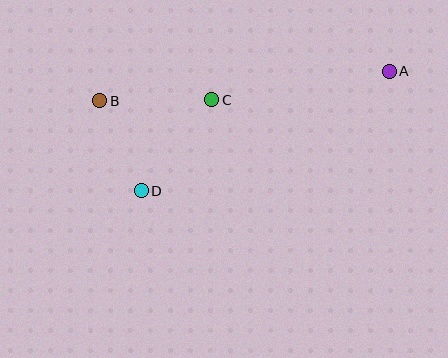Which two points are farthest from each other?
Points A and B are farthest from each other.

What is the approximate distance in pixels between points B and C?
The distance between B and C is approximately 112 pixels.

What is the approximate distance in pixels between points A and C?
The distance between A and C is approximately 180 pixels.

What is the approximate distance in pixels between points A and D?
The distance between A and D is approximately 275 pixels.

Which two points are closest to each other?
Points B and D are closest to each other.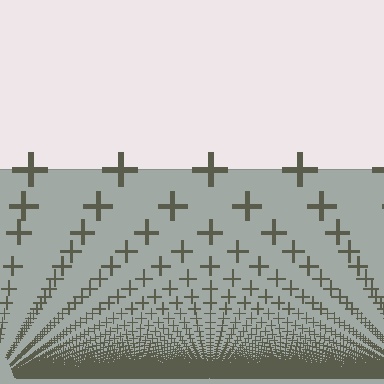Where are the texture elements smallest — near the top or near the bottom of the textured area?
Near the bottom.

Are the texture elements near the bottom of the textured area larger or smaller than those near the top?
Smaller. The gradient is inverted — elements near the bottom are smaller and denser.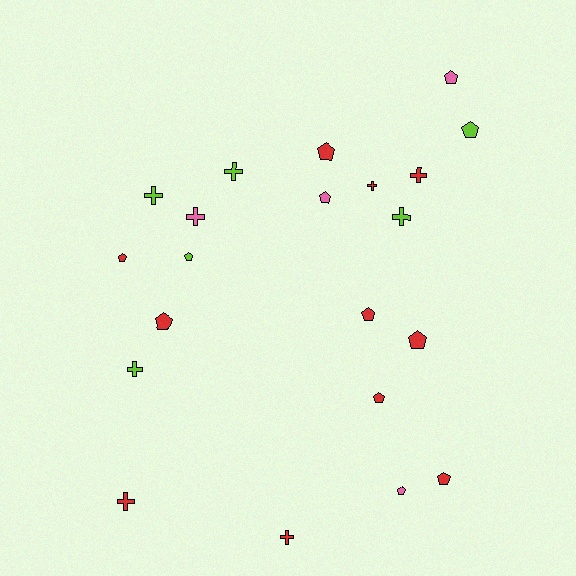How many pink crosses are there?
There is 1 pink cross.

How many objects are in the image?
There are 21 objects.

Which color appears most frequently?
Red, with 11 objects.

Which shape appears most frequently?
Pentagon, with 12 objects.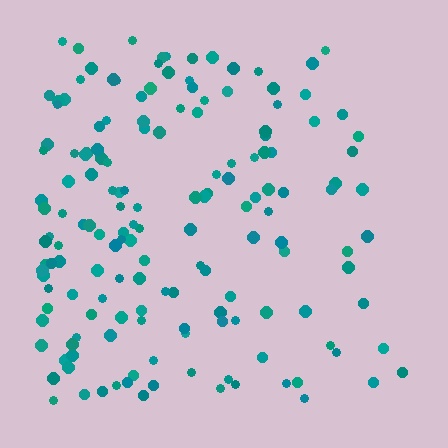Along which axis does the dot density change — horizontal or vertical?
Horizontal.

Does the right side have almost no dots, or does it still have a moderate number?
Still a moderate number, just noticeably fewer than the left.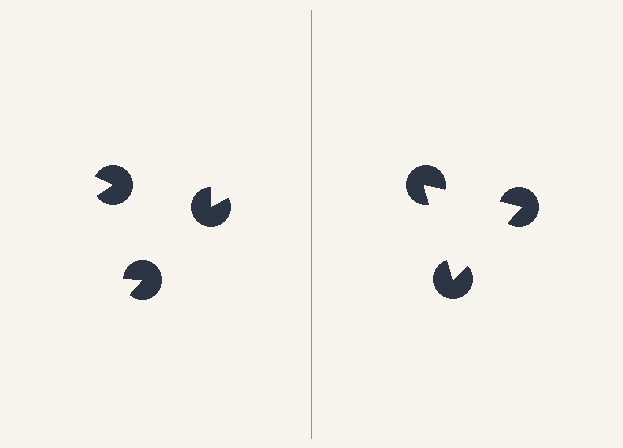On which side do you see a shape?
An illusory triangle appears on the right side. On the left side the wedge cuts are rotated, so no coherent shape forms.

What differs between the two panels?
The pac-man discs are positioned identically on both sides; only the wedge orientations differ. On the right they align to a triangle; on the left they are misaligned.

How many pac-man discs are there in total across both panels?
6 — 3 on each side.